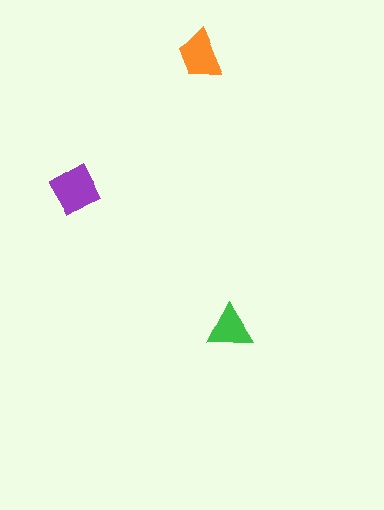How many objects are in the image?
There are 3 objects in the image.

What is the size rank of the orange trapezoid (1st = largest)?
2nd.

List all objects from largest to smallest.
The purple square, the orange trapezoid, the green triangle.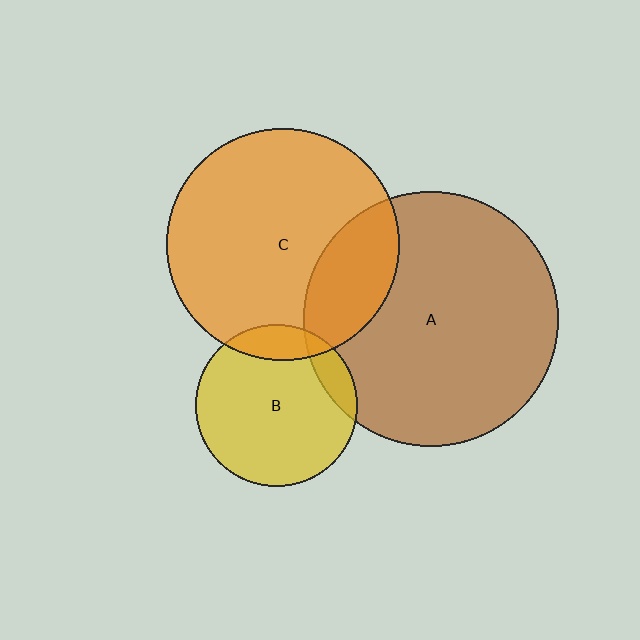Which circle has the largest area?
Circle A (brown).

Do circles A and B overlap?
Yes.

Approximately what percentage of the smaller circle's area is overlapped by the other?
Approximately 10%.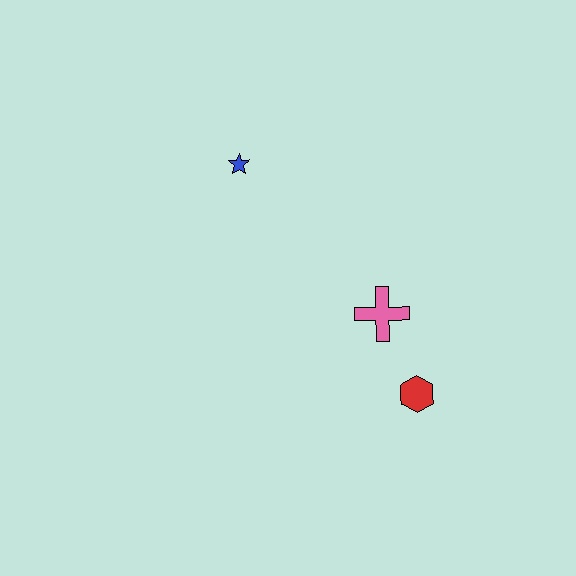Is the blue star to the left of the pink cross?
Yes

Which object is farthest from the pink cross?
The blue star is farthest from the pink cross.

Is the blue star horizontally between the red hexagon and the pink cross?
No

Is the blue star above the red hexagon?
Yes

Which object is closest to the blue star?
The pink cross is closest to the blue star.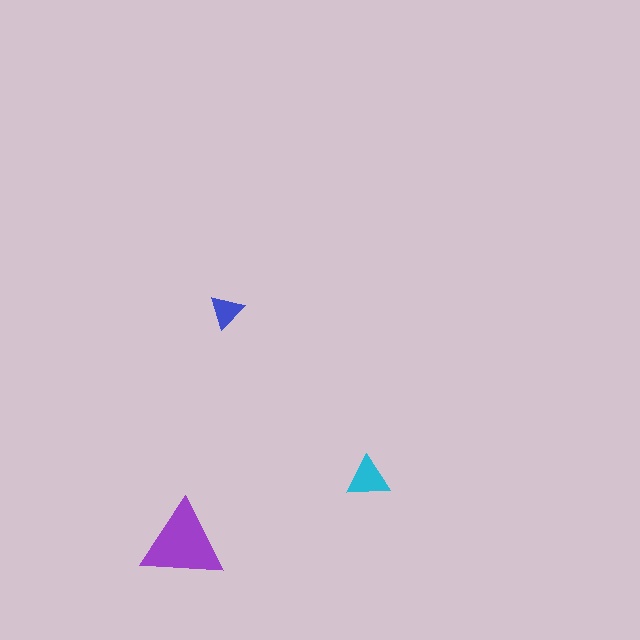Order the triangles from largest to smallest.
the purple one, the cyan one, the blue one.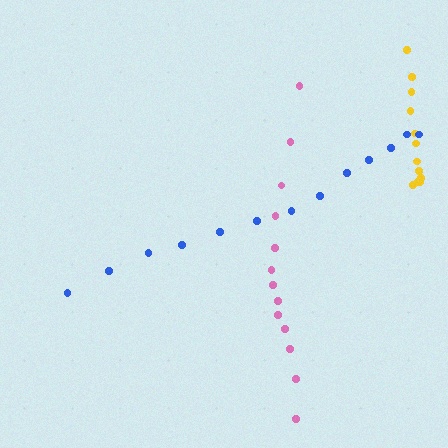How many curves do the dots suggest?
There are 3 distinct paths.